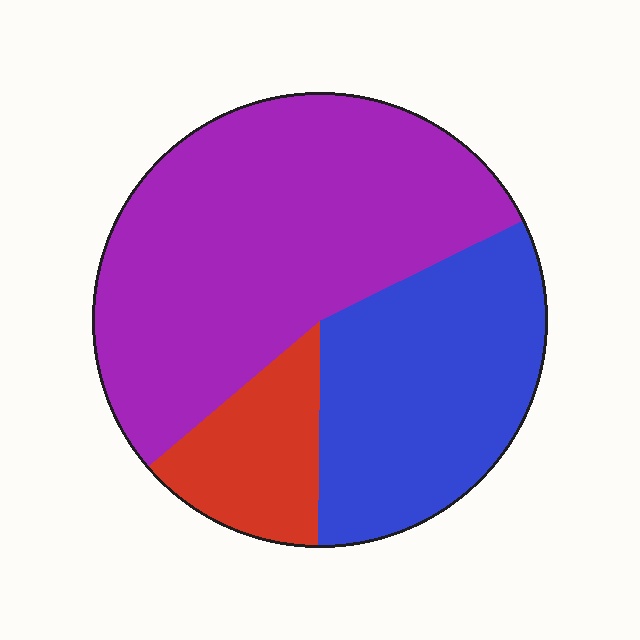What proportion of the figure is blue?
Blue covers roughly 30% of the figure.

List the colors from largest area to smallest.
From largest to smallest: purple, blue, red.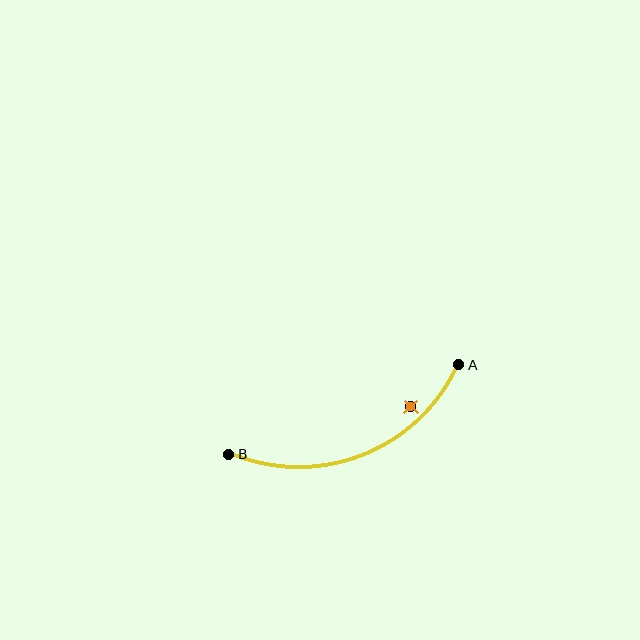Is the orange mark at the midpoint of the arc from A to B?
No — the orange mark does not lie on the arc at all. It sits slightly inside the curve.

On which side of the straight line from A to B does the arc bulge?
The arc bulges below the straight line connecting A and B.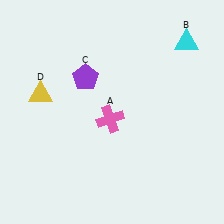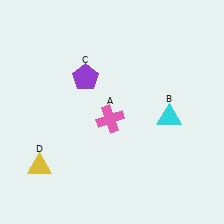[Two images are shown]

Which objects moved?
The objects that moved are: the cyan triangle (B), the yellow triangle (D).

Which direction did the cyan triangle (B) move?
The cyan triangle (B) moved down.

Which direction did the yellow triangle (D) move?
The yellow triangle (D) moved down.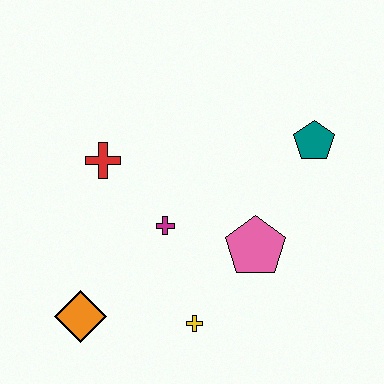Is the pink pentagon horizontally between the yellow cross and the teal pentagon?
Yes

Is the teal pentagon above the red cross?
Yes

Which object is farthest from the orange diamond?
The teal pentagon is farthest from the orange diamond.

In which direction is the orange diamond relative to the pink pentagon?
The orange diamond is to the left of the pink pentagon.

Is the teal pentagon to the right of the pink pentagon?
Yes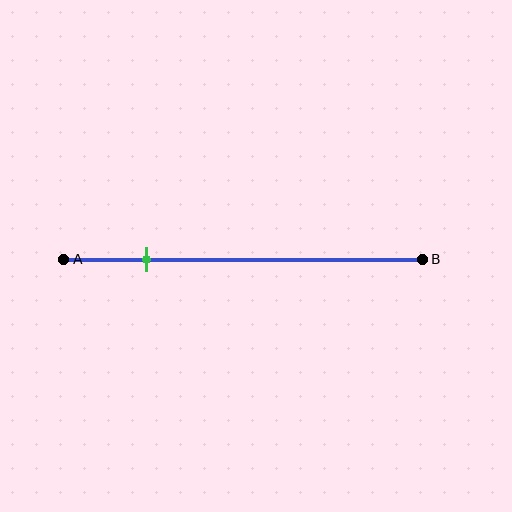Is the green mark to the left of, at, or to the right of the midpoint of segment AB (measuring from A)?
The green mark is to the left of the midpoint of segment AB.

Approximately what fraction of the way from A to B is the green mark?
The green mark is approximately 25% of the way from A to B.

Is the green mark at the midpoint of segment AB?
No, the mark is at about 25% from A, not at the 50% midpoint.